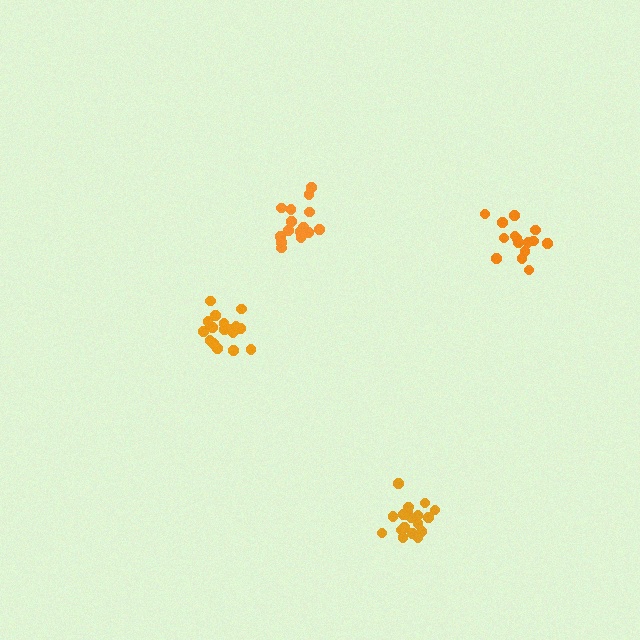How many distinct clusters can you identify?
There are 4 distinct clusters.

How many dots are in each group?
Group 1: 16 dots, Group 2: 17 dots, Group 3: 15 dots, Group 4: 19 dots (67 total).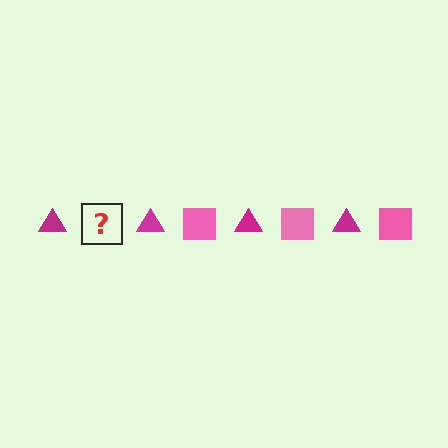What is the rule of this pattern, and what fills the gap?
The rule is that the pattern alternates between magenta triangle and pink square. The gap should be filled with a pink square.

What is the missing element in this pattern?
The missing element is a pink square.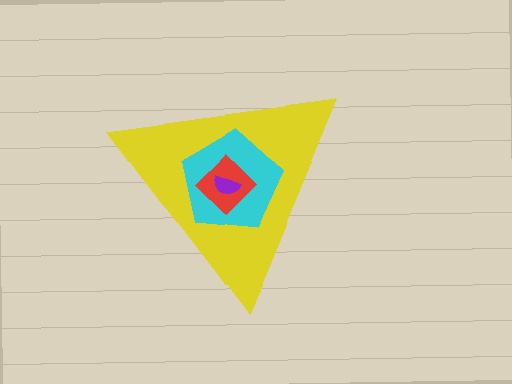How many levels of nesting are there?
4.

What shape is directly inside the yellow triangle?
The cyan pentagon.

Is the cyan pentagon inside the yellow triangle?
Yes.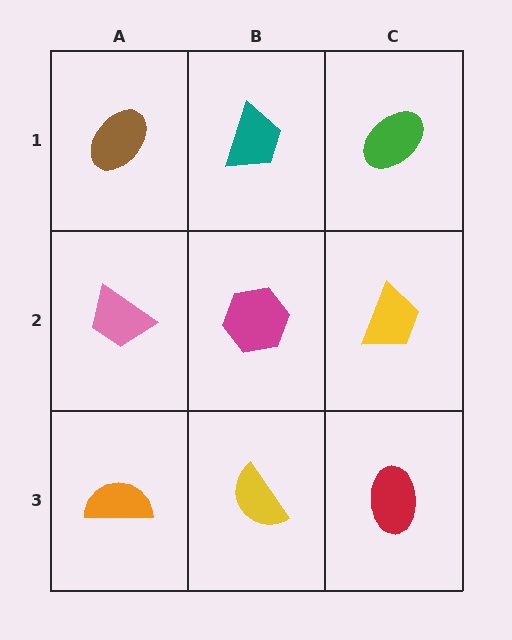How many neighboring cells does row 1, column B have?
3.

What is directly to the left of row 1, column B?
A brown ellipse.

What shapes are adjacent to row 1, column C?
A yellow trapezoid (row 2, column C), a teal trapezoid (row 1, column B).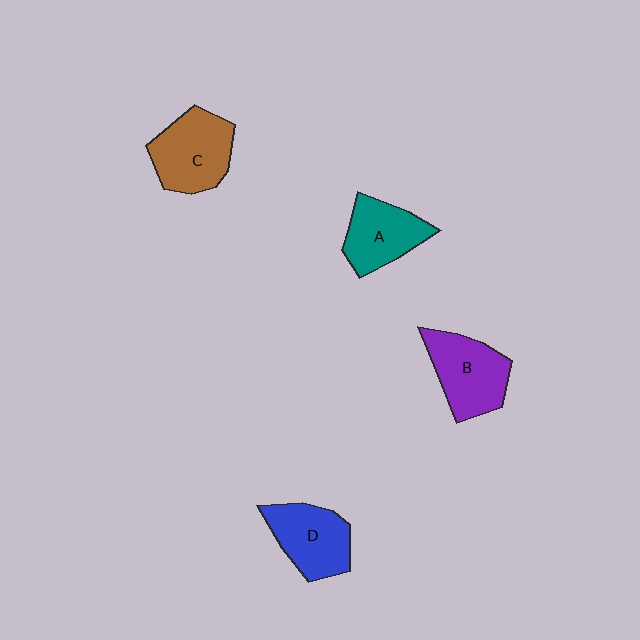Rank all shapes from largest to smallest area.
From largest to smallest: C (brown), B (purple), D (blue), A (teal).